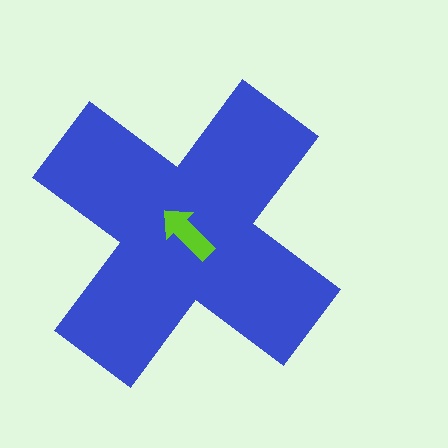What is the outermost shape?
The blue cross.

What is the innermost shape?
The lime arrow.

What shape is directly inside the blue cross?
The lime arrow.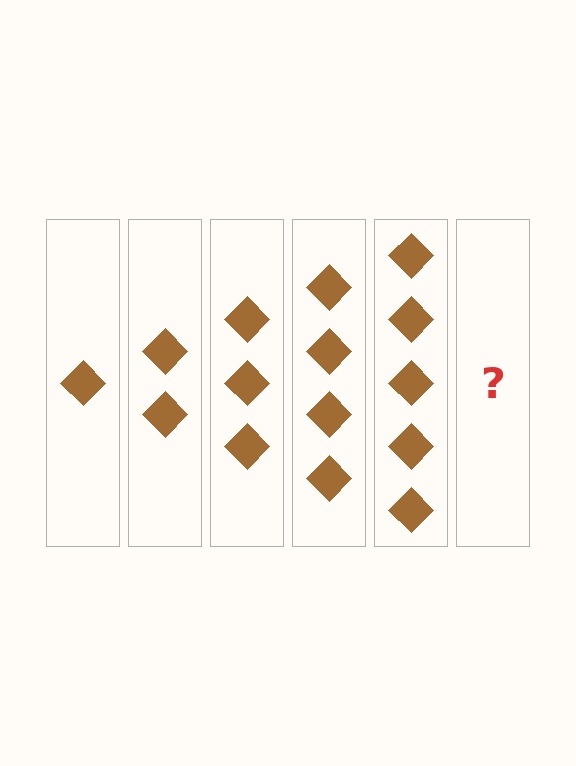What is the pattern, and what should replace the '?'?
The pattern is that each step adds one more diamond. The '?' should be 6 diamonds.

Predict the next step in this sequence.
The next step is 6 diamonds.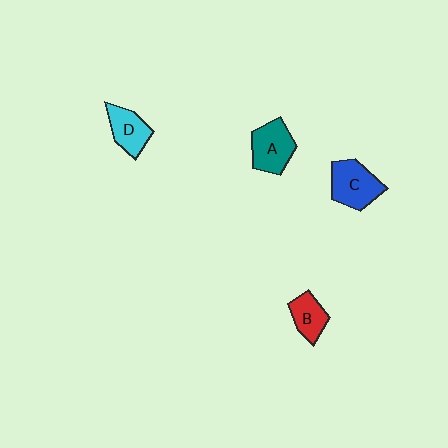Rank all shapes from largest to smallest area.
From largest to smallest: C (blue), A (teal), D (cyan), B (red).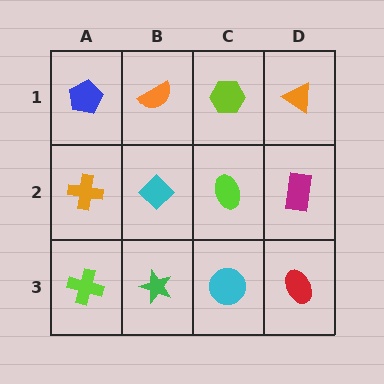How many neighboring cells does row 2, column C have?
4.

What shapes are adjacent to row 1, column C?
A lime ellipse (row 2, column C), an orange semicircle (row 1, column B), an orange triangle (row 1, column D).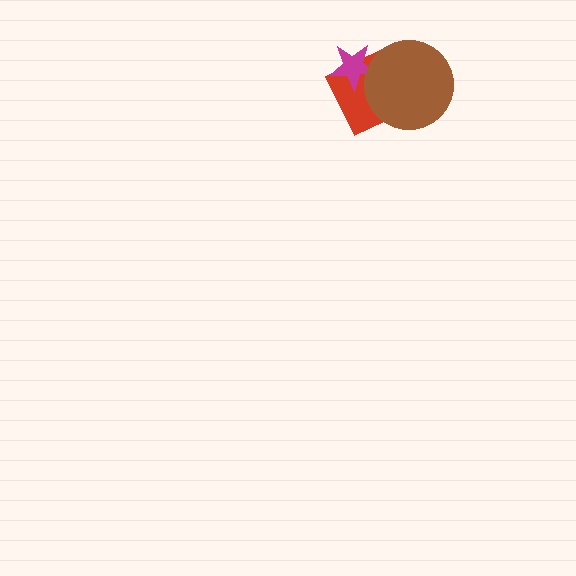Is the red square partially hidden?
Yes, it is partially covered by another shape.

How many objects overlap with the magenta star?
2 objects overlap with the magenta star.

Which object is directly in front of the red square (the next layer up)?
The magenta star is directly in front of the red square.